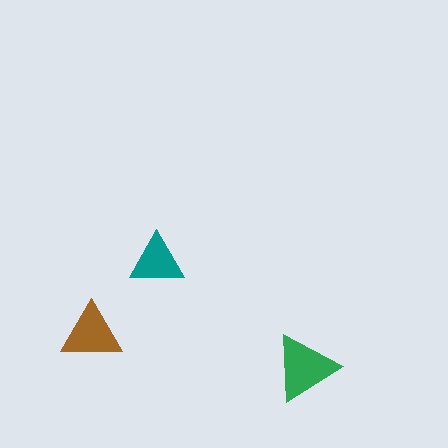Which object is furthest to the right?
The green triangle is rightmost.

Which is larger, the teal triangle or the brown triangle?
The brown one.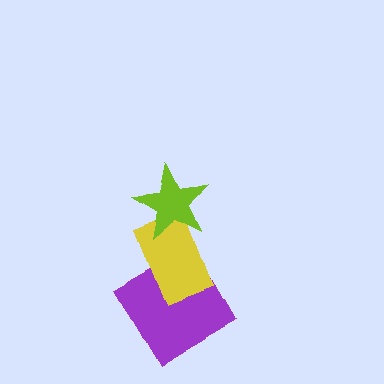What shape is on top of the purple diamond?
The yellow rectangle is on top of the purple diamond.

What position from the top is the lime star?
The lime star is 1st from the top.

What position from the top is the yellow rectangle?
The yellow rectangle is 2nd from the top.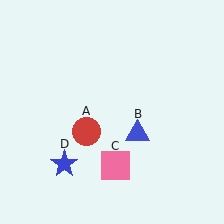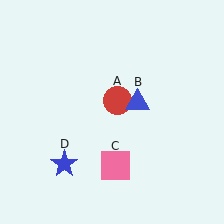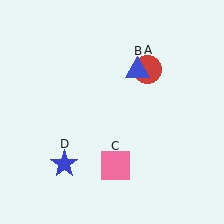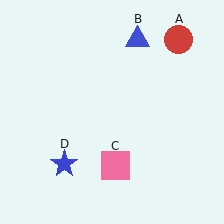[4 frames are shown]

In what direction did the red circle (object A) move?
The red circle (object A) moved up and to the right.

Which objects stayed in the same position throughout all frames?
Pink square (object C) and blue star (object D) remained stationary.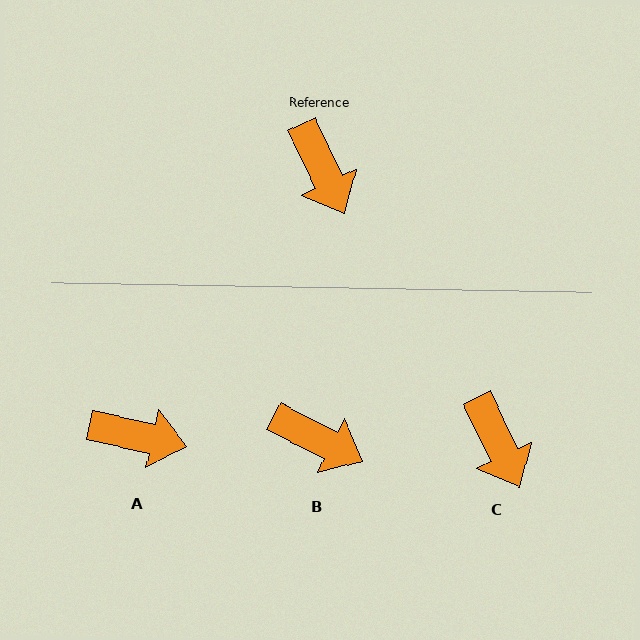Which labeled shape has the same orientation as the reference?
C.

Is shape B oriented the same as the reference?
No, it is off by about 37 degrees.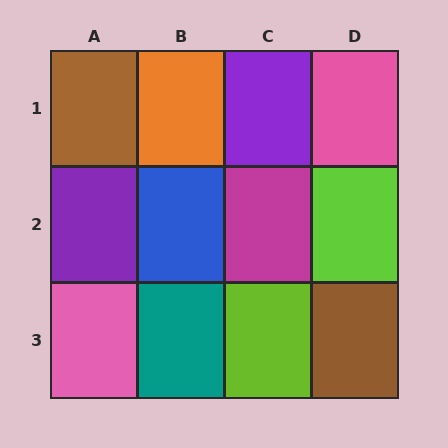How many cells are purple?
2 cells are purple.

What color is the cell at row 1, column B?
Orange.